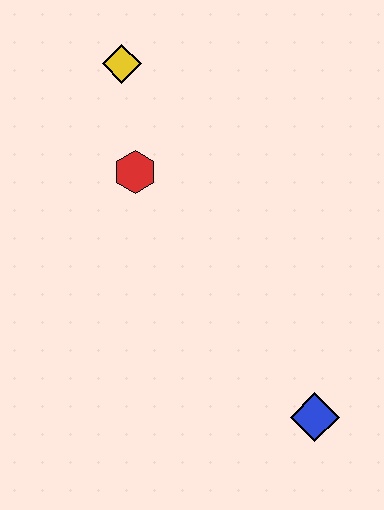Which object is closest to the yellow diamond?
The red hexagon is closest to the yellow diamond.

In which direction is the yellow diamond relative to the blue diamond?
The yellow diamond is above the blue diamond.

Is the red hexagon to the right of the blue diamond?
No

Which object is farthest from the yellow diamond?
The blue diamond is farthest from the yellow diamond.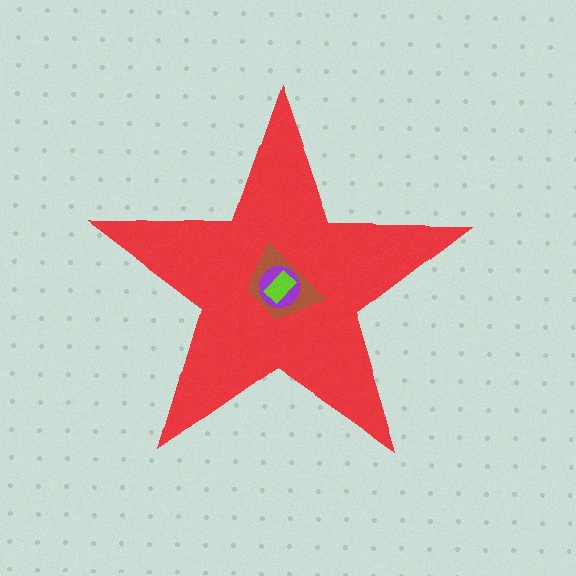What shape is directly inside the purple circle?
The lime rectangle.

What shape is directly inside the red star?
The brown trapezoid.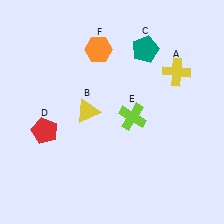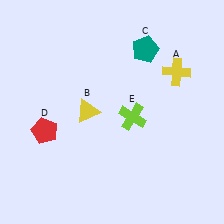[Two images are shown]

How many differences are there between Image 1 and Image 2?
There is 1 difference between the two images.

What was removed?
The orange hexagon (F) was removed in Image 2.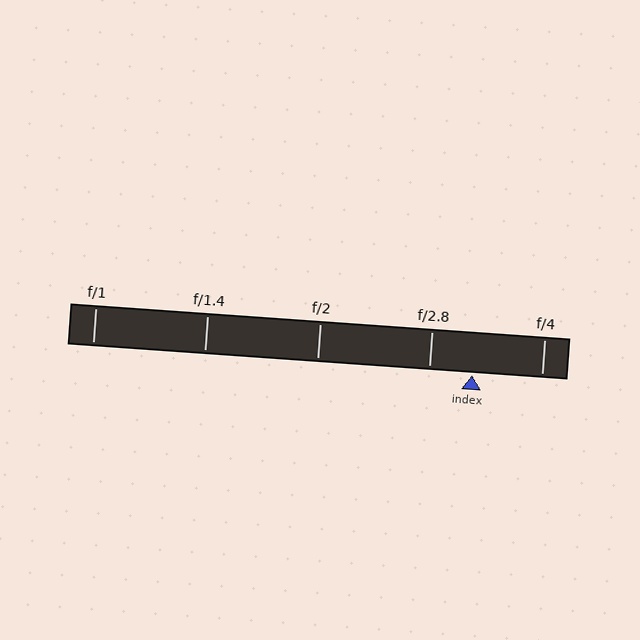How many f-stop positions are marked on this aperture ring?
There are 5 f-stop positions marked.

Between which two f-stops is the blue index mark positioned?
The index mark is between f/2.8 and f/4.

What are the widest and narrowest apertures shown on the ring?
The widest aperture shown is f/1 and the narrowest is f/4.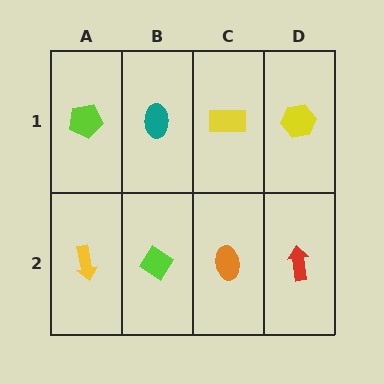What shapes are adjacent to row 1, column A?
A yellow arrow (row 2, column A), a teal ellipse (row 1, column B).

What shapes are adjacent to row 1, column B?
A lime diamond (row 2, column B), a lime pentagon (row 1, column A), a yellow rectangle (row 1, column C).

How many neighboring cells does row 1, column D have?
2.